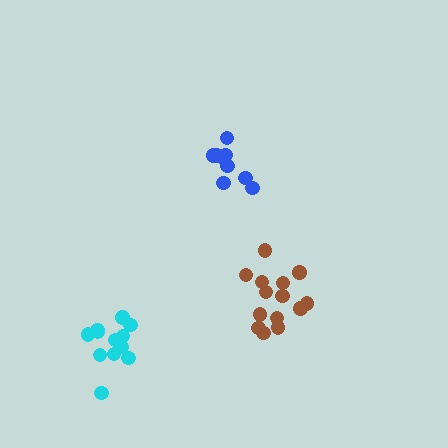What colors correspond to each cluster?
The clusters are colored: brown, blue, cyan.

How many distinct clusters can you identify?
There are 3 distinct clusters.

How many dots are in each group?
Group 1: 14 dots, Group 2: 9 dots, Group 3: 12 dots (35 total).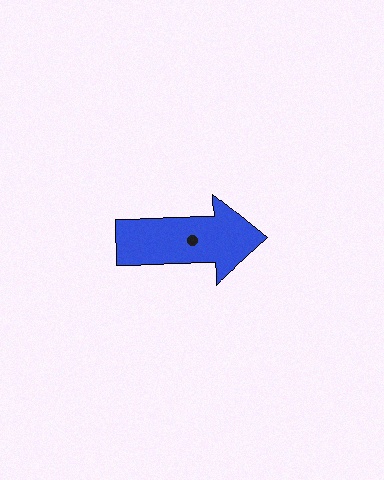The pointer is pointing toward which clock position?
Roughly 3 o'clock.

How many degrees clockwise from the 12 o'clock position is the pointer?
Approximately 89 degrees.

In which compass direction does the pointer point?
East.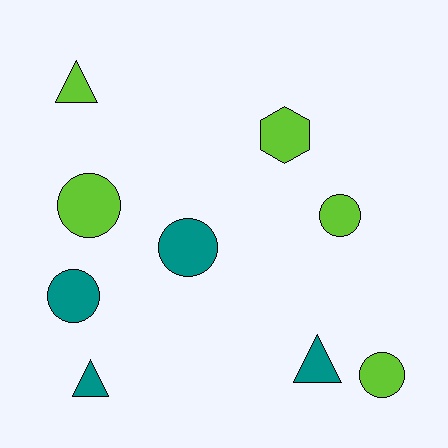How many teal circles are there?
There are 2 teal circles.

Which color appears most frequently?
Lime, with 5 objects.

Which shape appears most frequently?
Circle, with 5 objects.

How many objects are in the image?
There are 9 objects.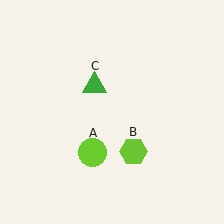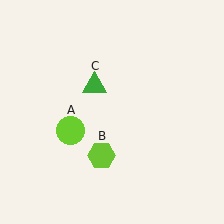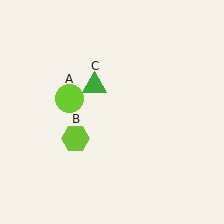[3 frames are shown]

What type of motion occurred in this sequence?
The lime circle (object A), lime hexagon (object B) rotated clockwise around the center of the scene.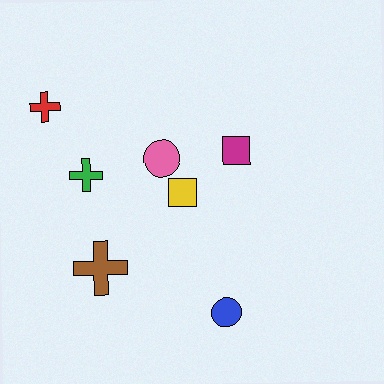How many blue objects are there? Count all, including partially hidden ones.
There is 1 blue object.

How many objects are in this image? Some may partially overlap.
There are 7 objects.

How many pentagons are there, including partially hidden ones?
There are no pentagons.